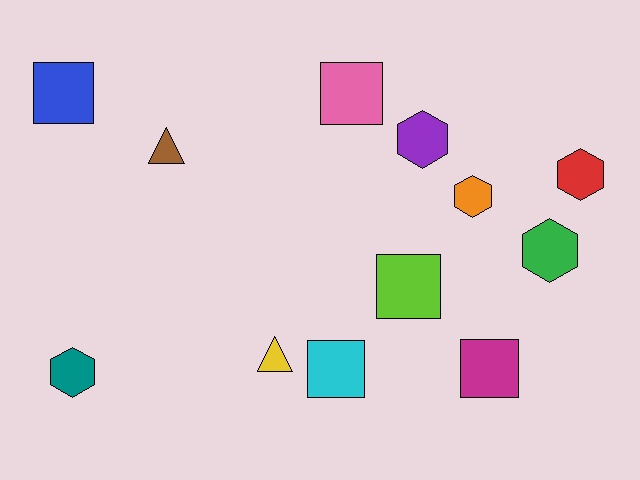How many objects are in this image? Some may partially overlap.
There are 12 objects.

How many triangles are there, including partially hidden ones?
There are 2 triangles.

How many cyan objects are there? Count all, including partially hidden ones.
There is 1 cyan object.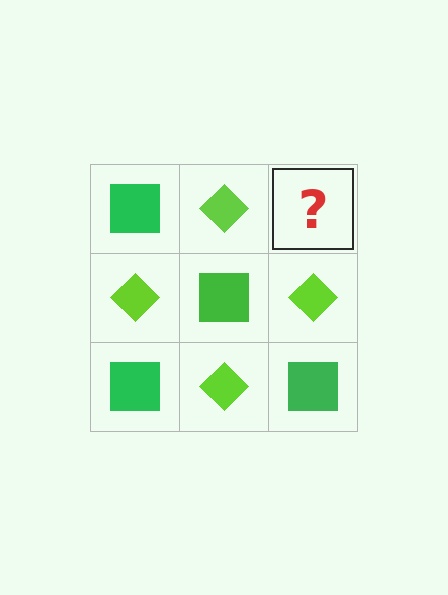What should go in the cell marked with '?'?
The missing cell should contain a green square.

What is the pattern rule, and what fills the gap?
The rule is that it alternates green square and lime diamond in a checkerboard pattern. The gap should be filled with a green square.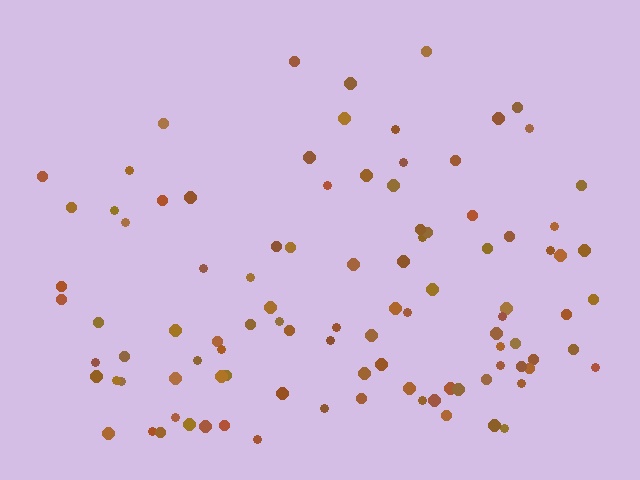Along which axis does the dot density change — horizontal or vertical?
Vertical.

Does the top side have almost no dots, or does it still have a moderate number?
Still a moderate number, just noticeably fewer than the bottom.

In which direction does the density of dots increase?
From top to bottom, with the bottom side densest.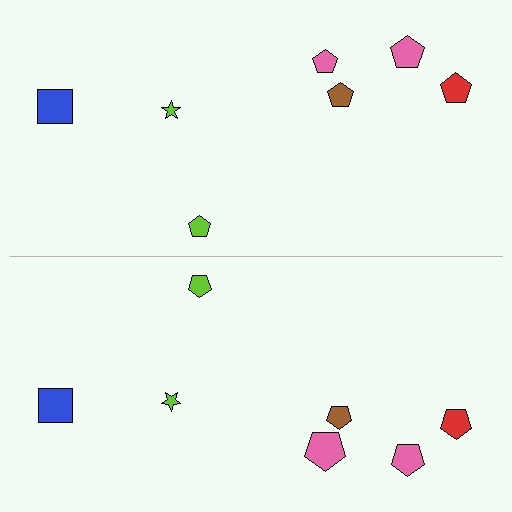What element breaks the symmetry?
The pink pentagon on the bottom side has a different size than its mirror counterpart.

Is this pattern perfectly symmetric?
No, the pattern is not perfectly symmetric. The pink pentagon on the bottom side has a different size than its mirror counterpart.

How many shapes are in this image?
There are 14 shapes in this image.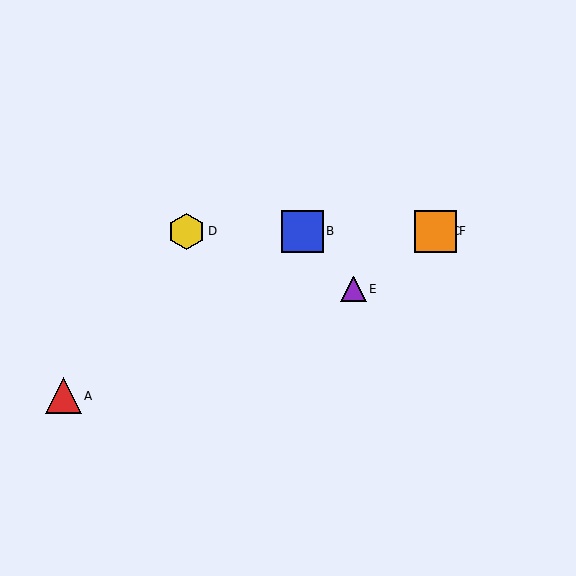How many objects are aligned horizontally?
4 objects (B, C, D, F) are aligned horizontally.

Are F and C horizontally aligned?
Yes, both are at y≈231.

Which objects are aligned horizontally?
Objects B, C, D, F are aligned horizontally.